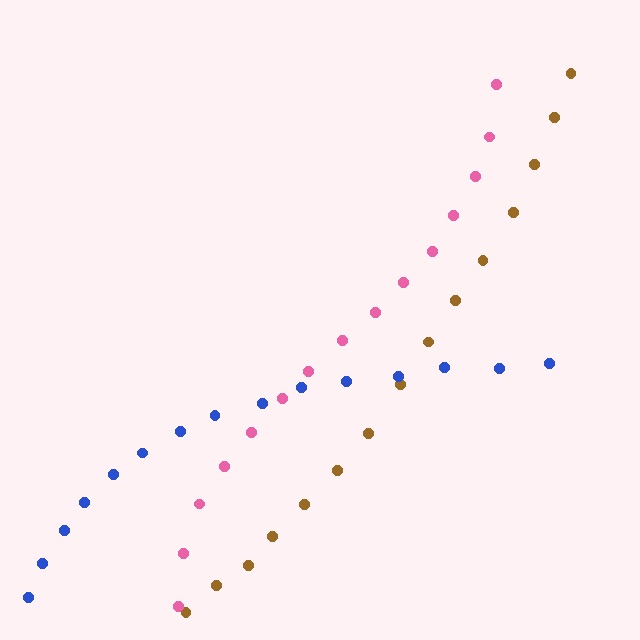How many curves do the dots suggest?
There are 3 distinct paths.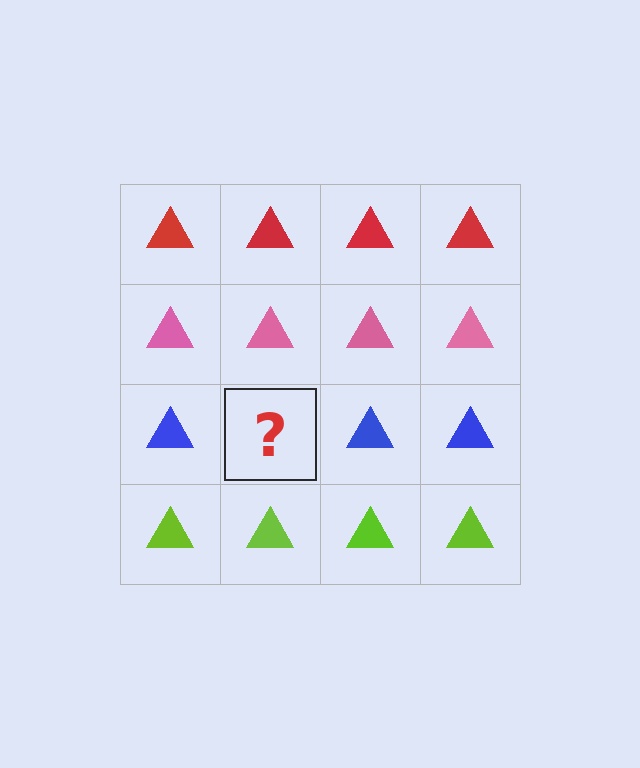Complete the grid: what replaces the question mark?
The question mark should be replaced with a blue triangle.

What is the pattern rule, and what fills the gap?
The rule is that each row has a consistent color. The gap should be filled with a blue triangle.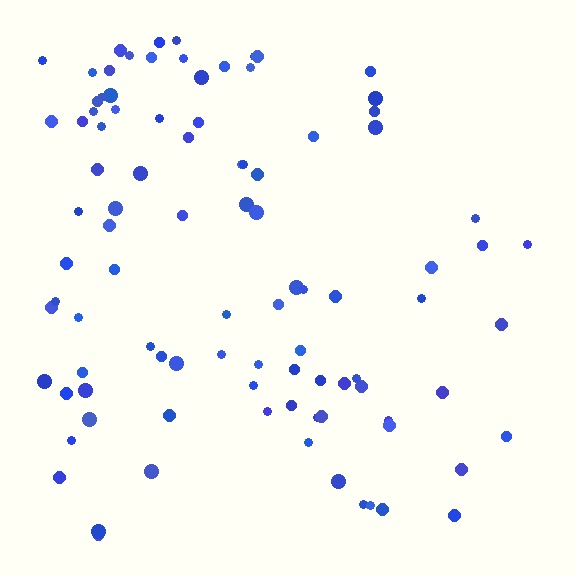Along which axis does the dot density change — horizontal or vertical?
Horizontal.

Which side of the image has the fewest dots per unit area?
The right.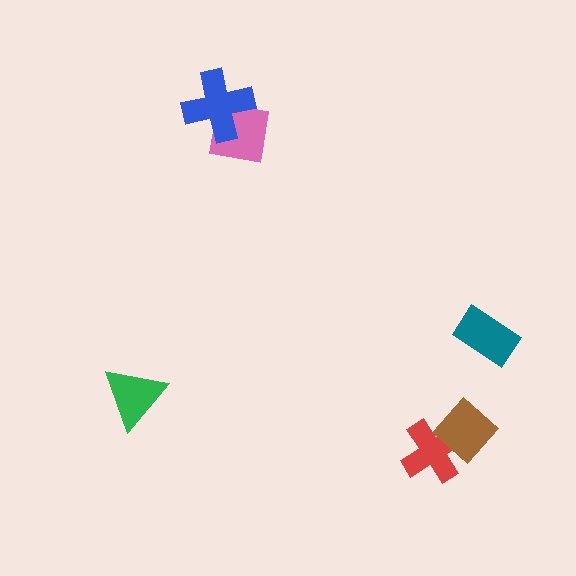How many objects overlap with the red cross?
1 object overlaps with the red cross.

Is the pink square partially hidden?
Yes, it is partially covered by another shape.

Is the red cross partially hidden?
Yes, it is partially covered by another shape.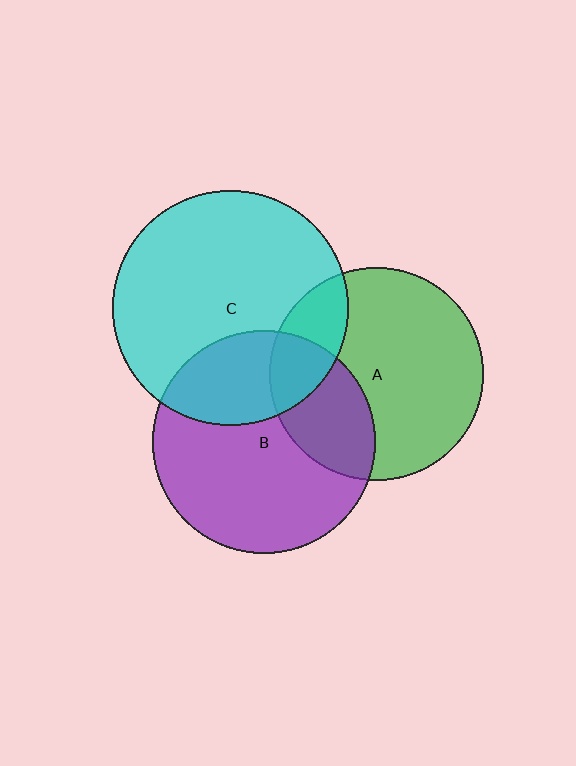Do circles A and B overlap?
Yes.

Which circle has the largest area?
Circle C (cyan).